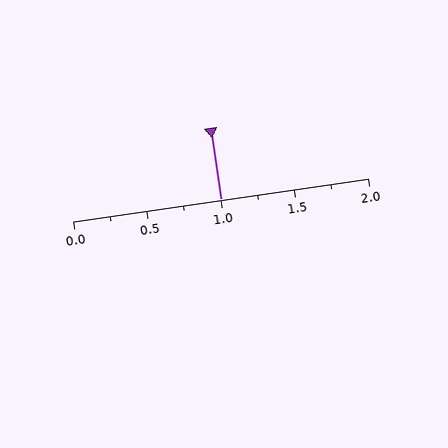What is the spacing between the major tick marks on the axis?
The major ticks are spaced 0.5 apart.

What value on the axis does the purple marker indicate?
The marker indicates approximately 1.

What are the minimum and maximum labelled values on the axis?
The axis runs from 0.0 to 2.0.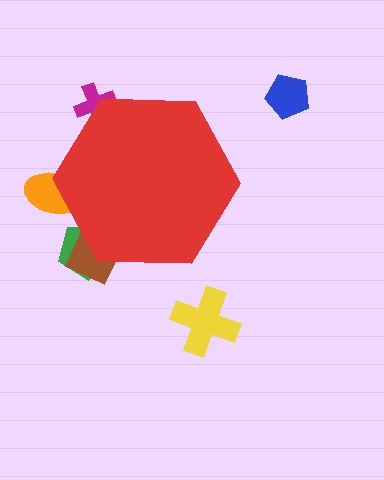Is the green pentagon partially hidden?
Yes, the green pentagon is partially hidden behind the red hexagon.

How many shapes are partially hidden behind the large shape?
4 shapes are partially hidden.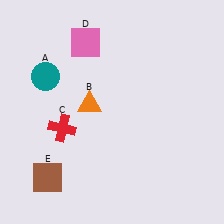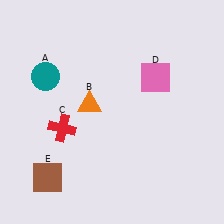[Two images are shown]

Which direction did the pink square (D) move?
The pink square (D) moved right.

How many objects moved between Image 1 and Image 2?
1 object moved between the two images.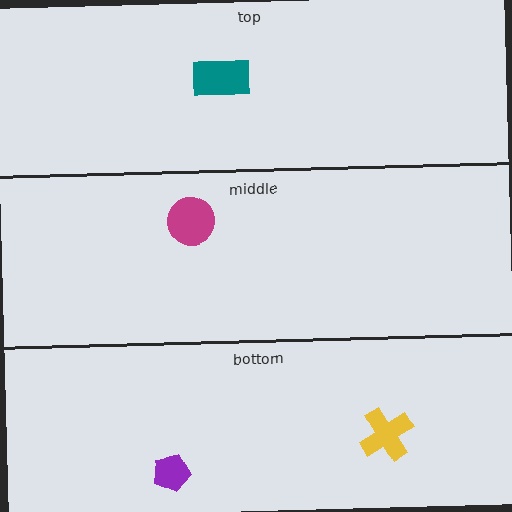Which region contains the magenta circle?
The middle region.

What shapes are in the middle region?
The magenta circle.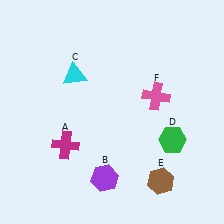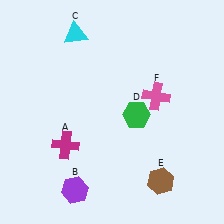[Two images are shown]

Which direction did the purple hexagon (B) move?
The purple hexagon (B) moved left.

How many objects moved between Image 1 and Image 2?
3 objects moved between the two images.